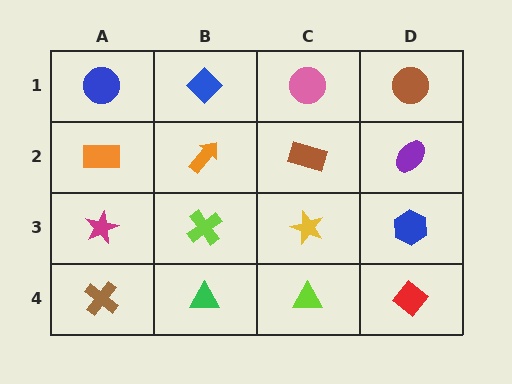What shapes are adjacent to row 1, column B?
An orange arrow (row 2, column B), a blue circle (row 1, column A), a pink circle (row 1, column C).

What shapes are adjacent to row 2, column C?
A pink circle (row 1, column C), a yellow star (row 3, column C), an orange arrow (row 2, column B), a purple ellipse (row 2, column D).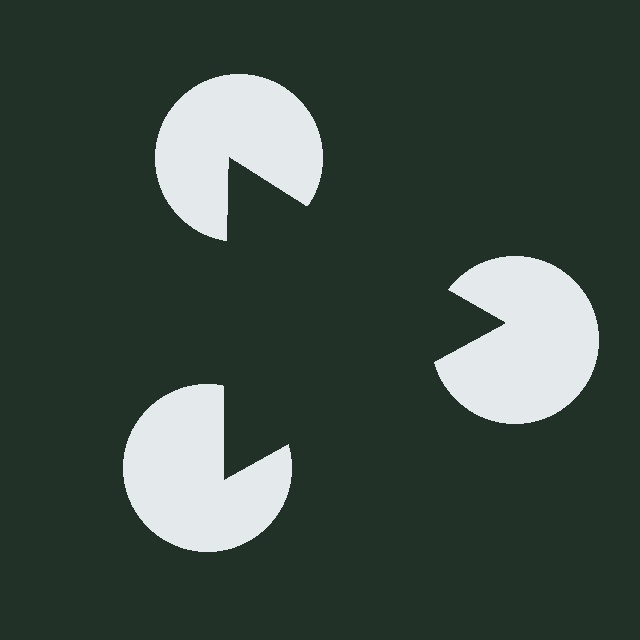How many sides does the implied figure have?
3 sides.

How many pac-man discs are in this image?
There are 3 — one at each vertex of the illusory triangle.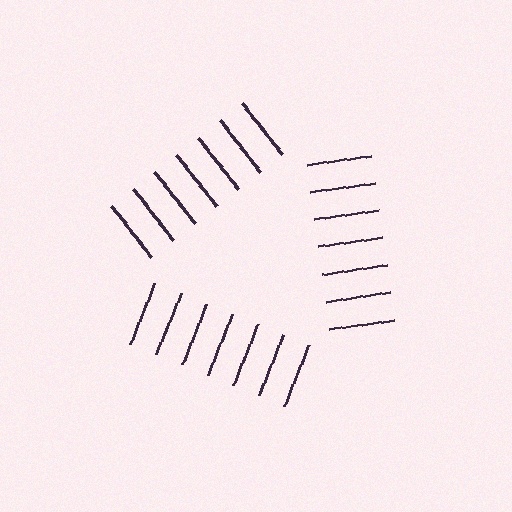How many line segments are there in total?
21 — 7 along each of the 3 edges.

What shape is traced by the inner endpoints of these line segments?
An illusory triangle — the line segments terminate on its edges but no continuous stroke is drawn.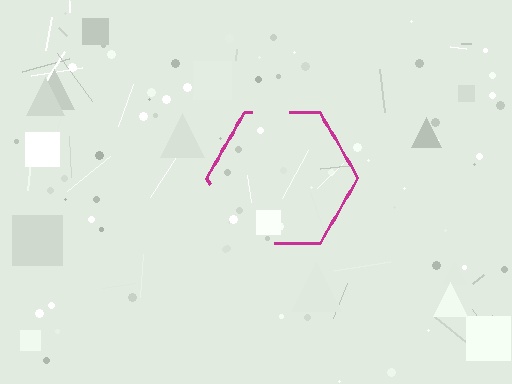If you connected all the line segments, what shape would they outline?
They would outline a hexagon.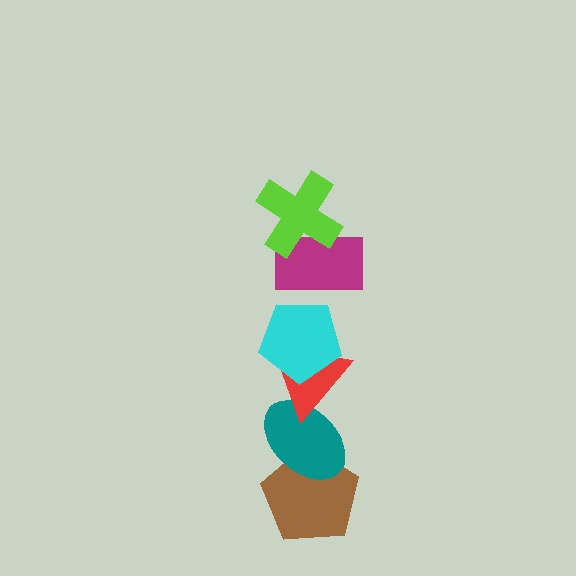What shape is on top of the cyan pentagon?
The magenta rectangle is on top of the cyan pentagon.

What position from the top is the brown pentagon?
The brown pentagon is 6th from the top.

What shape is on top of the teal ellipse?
The red triangle is on top of the teal ellipse.